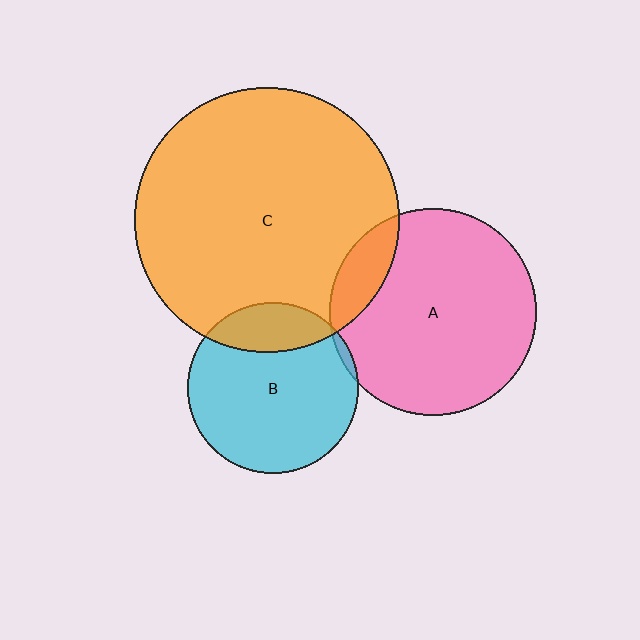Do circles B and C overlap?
Yes.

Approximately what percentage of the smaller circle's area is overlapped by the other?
Approximately 20%.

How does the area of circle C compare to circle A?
Approximately 1.6 times.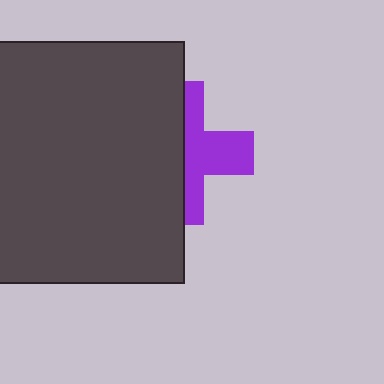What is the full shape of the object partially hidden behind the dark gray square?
The partially hidden object is a purple cross.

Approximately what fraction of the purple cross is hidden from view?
Roughly 55% of the purple cross is hidden behind the dark gray square.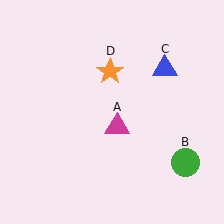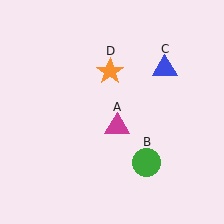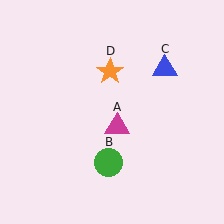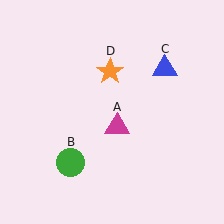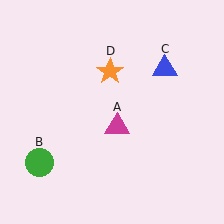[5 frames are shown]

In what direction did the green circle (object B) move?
The green circle (object B) moved left.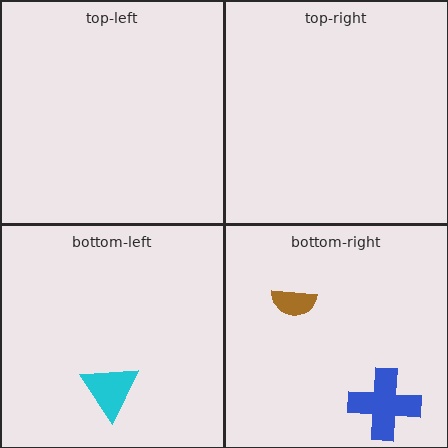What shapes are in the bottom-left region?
The cyan triangle.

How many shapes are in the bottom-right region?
2.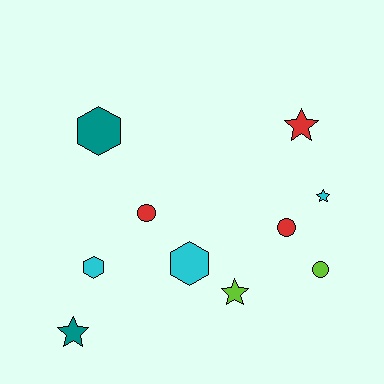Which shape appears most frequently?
Star, with 4 objects.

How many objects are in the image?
There are 10 objects.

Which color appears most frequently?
Red, with 3 objects.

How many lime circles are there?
There is 1 lime circle.